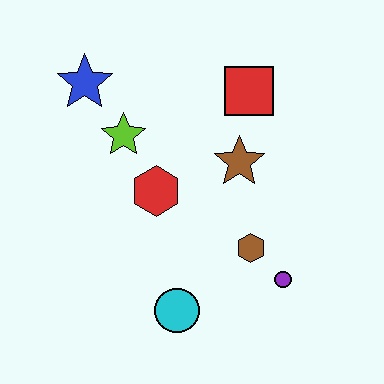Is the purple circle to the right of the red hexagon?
Yes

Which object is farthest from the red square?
The cyan circle is farthest from the red square.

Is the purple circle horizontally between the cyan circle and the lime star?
No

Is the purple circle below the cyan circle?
No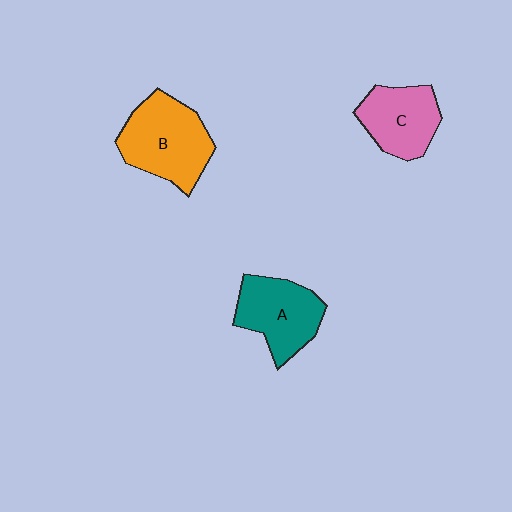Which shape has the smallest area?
Shape C (pink).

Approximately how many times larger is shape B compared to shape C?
Approximately 1.3 times.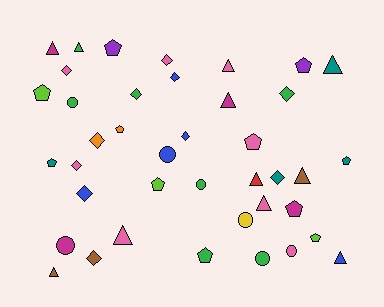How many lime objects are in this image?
There are 3 lime objects.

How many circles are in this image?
There are 7 circles.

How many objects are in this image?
There are 40 objects.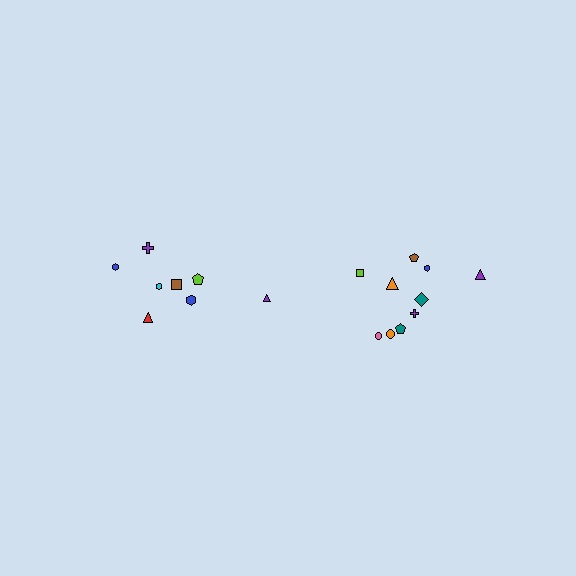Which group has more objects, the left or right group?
The right group.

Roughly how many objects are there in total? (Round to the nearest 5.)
Roughly 20 objects in total.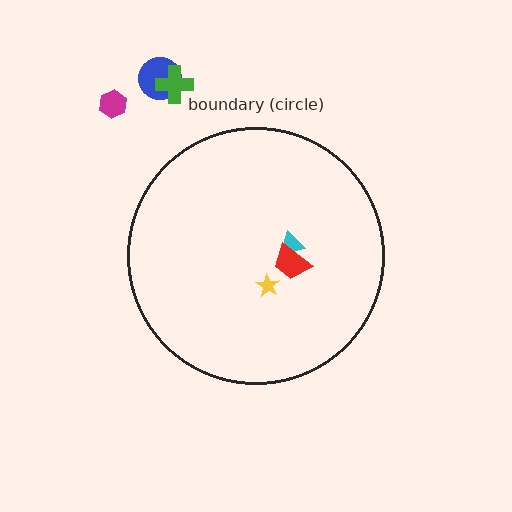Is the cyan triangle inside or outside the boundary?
Inside.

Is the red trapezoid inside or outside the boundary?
Inside.